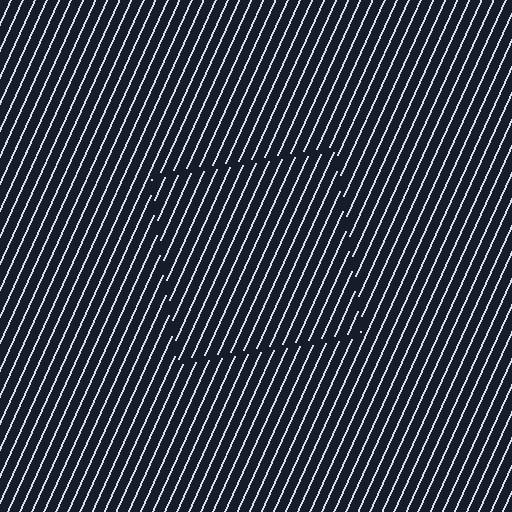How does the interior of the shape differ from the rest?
The interior of the shape contains the same grating, shifted by half a period — the contour is defined by the phase discontinuity where line-ends from the inner and outer gratings abut.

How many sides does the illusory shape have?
4 sides — the line-ends trace a square.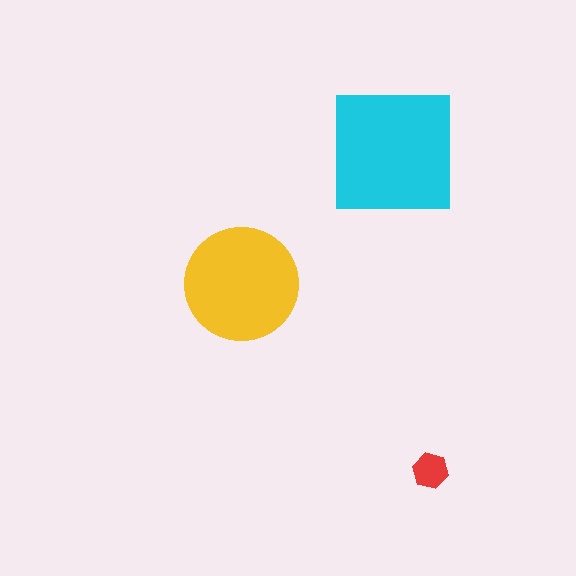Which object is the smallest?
The red hexagon.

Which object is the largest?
The cyan square.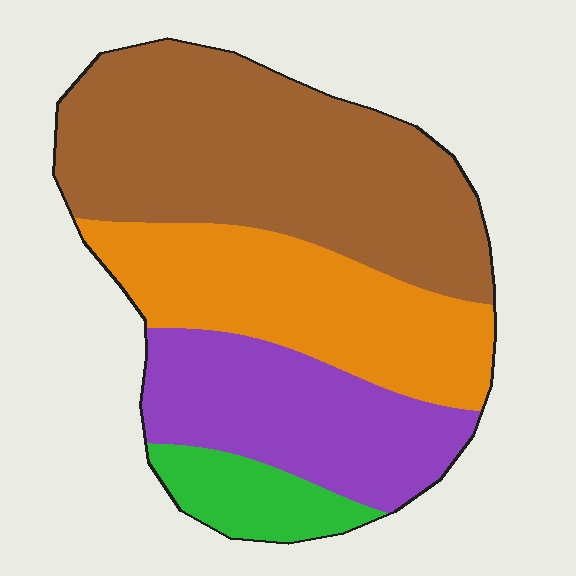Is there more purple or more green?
Purple.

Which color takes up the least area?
Green, at roughly 10%.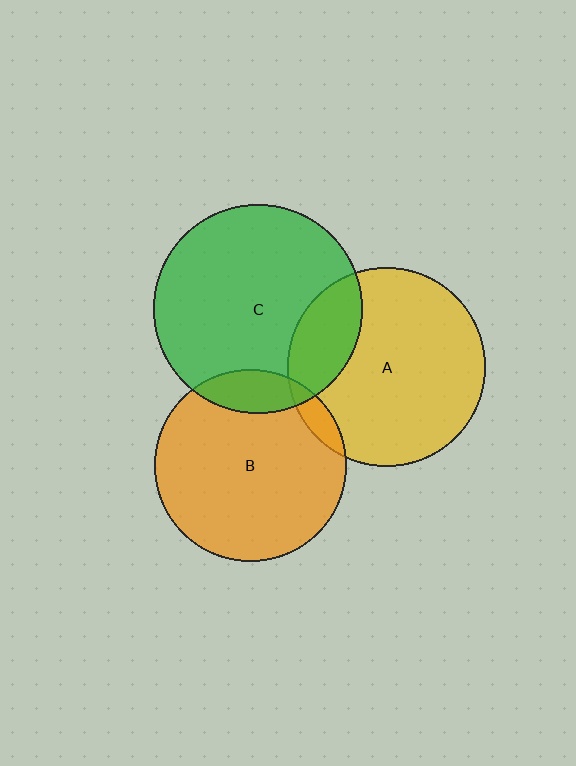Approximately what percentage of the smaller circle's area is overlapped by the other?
Approximately 5%.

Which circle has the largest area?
Circle C (green).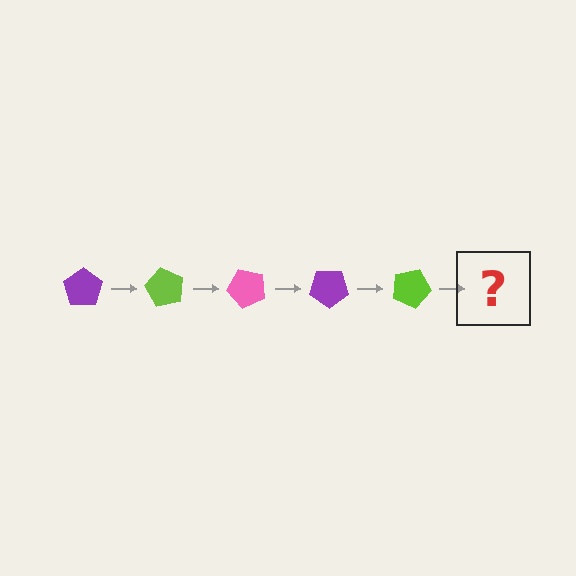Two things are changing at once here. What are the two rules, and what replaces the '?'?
The two rules are that it rotates 60 degrees each step and the color cycles through purple, lime, and pink. The '?' should be a pink pentagon, rotated 300 degrees from the start.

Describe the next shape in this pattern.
It should be a pink pentagon, rotated 300 degrees from the start.